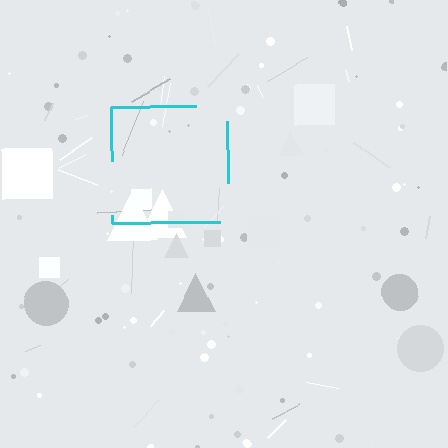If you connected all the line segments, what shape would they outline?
They would outline a square.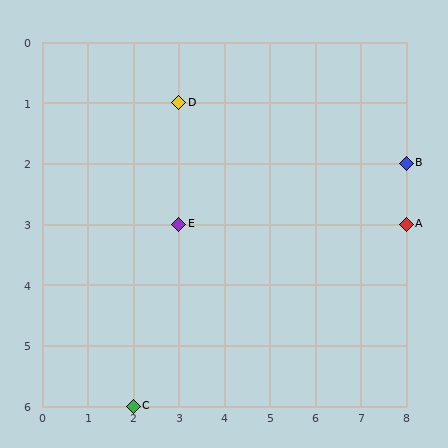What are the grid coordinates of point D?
Point D is at grid coordinates (3, 1).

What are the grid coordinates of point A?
Point A is at grid coordinates (8, 3).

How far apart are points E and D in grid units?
Points E and D are 2 rows apart.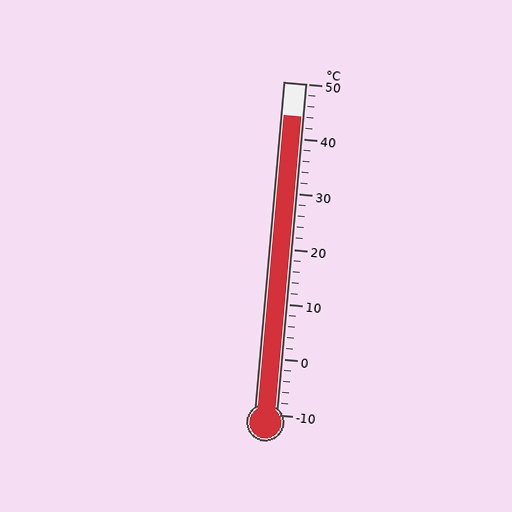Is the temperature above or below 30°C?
The temperature is above 30°C.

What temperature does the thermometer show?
The thermometer shows approximately 44°C.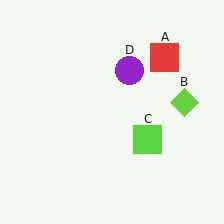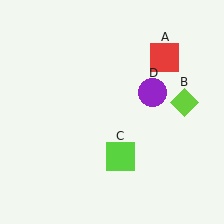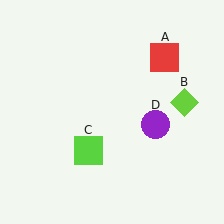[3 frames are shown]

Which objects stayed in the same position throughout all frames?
Red square (object A) and lime diamond (object B) remained stationary.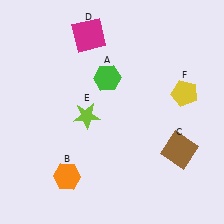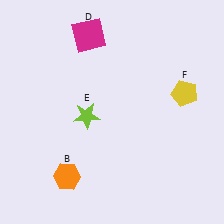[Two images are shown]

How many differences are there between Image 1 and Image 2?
There are 2 differences between the two images.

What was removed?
The brown square (C), the green hexagon (A) were removed in Image 2.